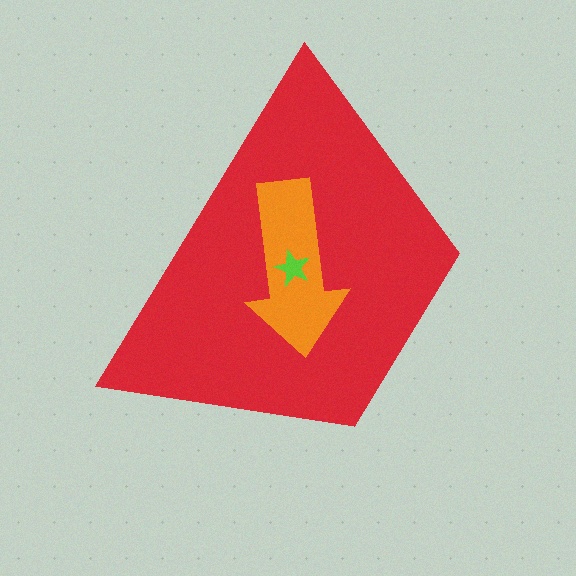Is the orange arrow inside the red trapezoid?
Yes.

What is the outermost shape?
The red trapezoid.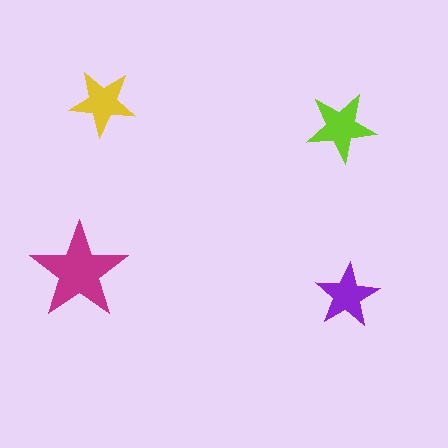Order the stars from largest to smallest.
the magenta one, the lime one, the yellow one, the purple one.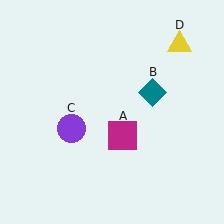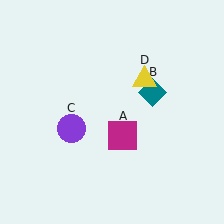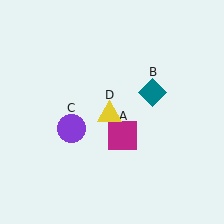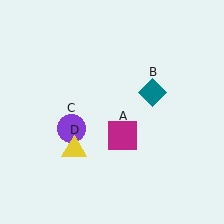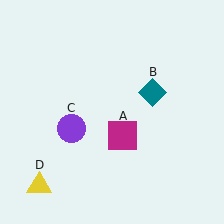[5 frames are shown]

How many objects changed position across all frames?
1 object changed position: yellow triangle (object D).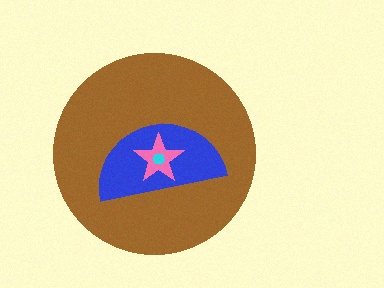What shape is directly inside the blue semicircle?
The pink star.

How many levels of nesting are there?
4.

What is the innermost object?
The cyan hexagon.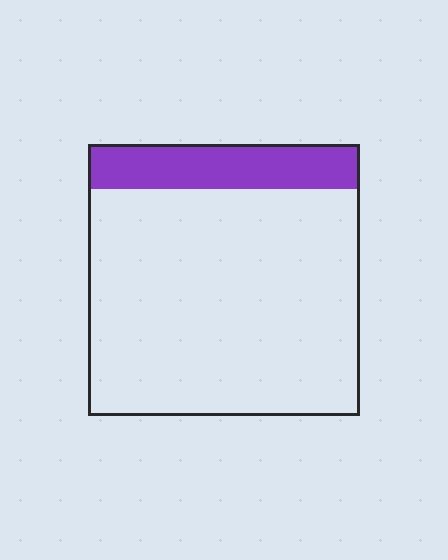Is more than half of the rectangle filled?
No.